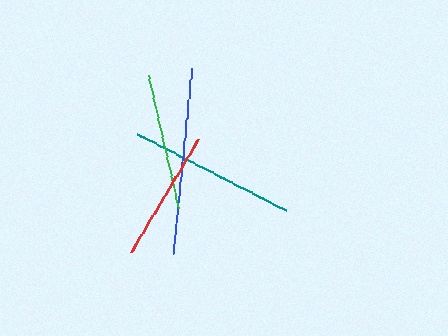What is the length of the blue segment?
The blue segment is approximately 186 pixels long.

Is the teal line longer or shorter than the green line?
The teal line is longer than the green line.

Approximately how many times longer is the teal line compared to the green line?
The teal line is approximately 1.2 times the length of the green line.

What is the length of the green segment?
The green segment is approximately 136 pixels long.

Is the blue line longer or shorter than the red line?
The blue line is longer than the red line.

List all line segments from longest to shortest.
From longest to shortest: blue, teal, green, red.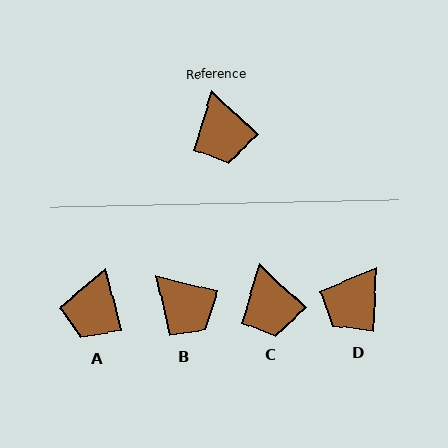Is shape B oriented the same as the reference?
No, it is off by about 30 degrees.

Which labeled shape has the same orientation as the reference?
C.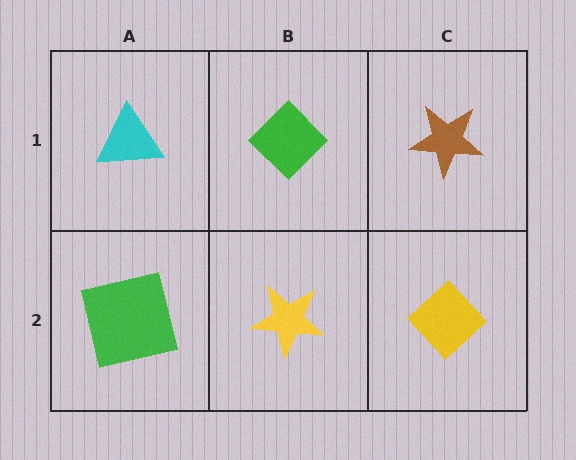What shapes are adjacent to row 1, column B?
A yellow star (row 2, column B), a cyan triangle (row 1, column A), a brown star (row 1, column C).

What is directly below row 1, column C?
A yellow diamond.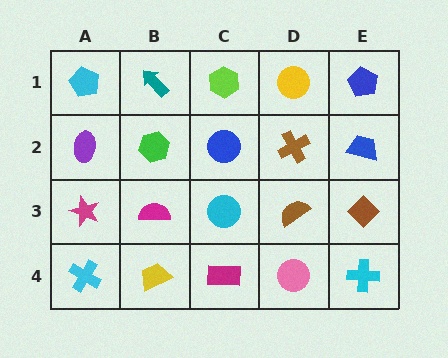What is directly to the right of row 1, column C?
A yellow circle.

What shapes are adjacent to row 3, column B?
A green hexagon (row 2, column B), a yellow trapezoid (row 4, column B), a magenta star (row 3, column A), a cyan circle (row 3, column C).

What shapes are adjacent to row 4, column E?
A brown diamond (row 3, column E), a pink circle (row 4, column D).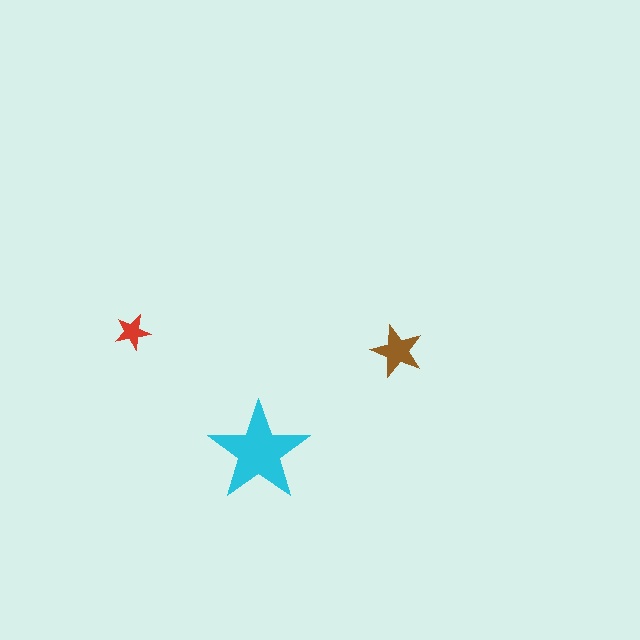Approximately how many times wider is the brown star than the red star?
About 1.5 times wider.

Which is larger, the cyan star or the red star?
The cyan one.